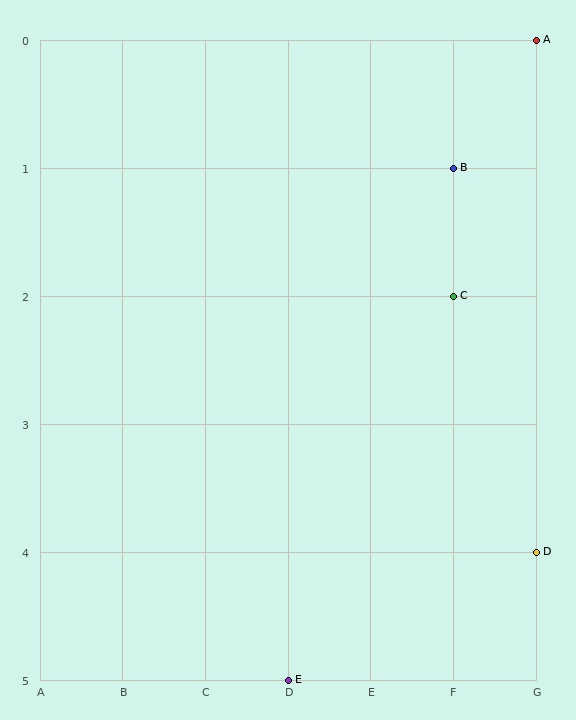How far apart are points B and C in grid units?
Points B and C are 1 row apart.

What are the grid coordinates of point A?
Point A is at grid coordinates (G, 0).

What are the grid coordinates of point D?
Point D is at grid coordinates (G, 4).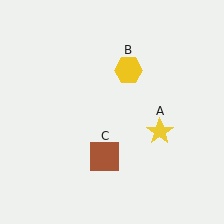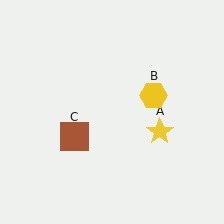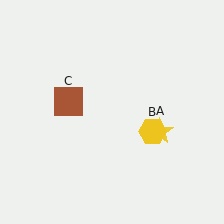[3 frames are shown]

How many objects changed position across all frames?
2 objects changed position: yellow hexagon (object B), brown square (object C).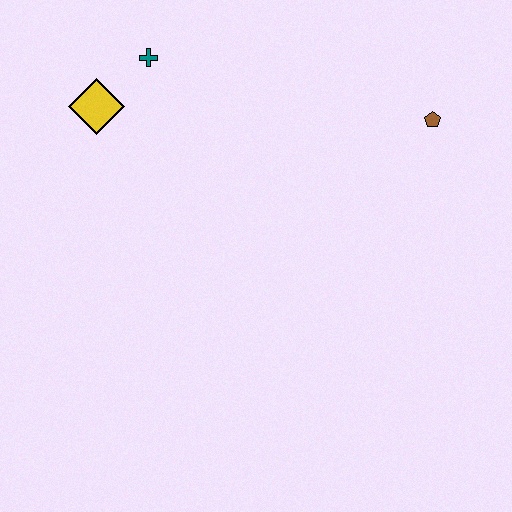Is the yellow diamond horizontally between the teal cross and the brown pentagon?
No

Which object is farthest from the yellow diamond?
The brown pentagon is farthest from the yellow diamond.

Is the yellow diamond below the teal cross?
Yes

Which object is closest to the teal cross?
The yellow diamond is closest to the teal cross.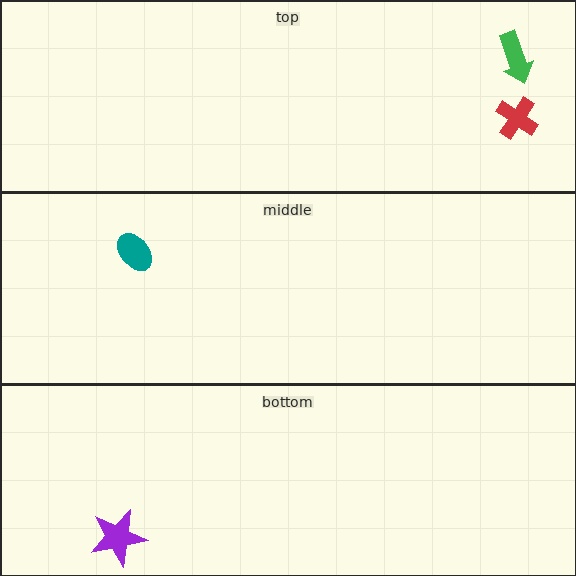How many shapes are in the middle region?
1.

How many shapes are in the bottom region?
1.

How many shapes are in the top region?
2.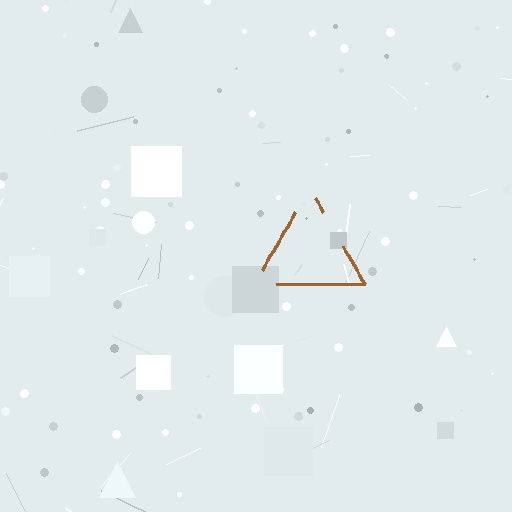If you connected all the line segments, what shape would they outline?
They would outline a triangle.